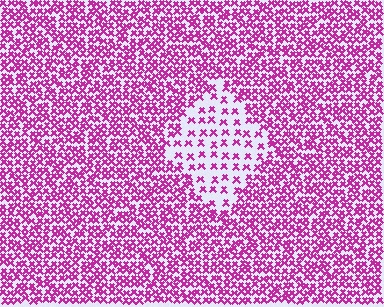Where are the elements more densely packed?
The elements are more densely packed outside the diamond boundary.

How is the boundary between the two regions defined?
The boundary is defined by a change in element density (approximately 2.6x ratio). All elements are the same color, size, and shape.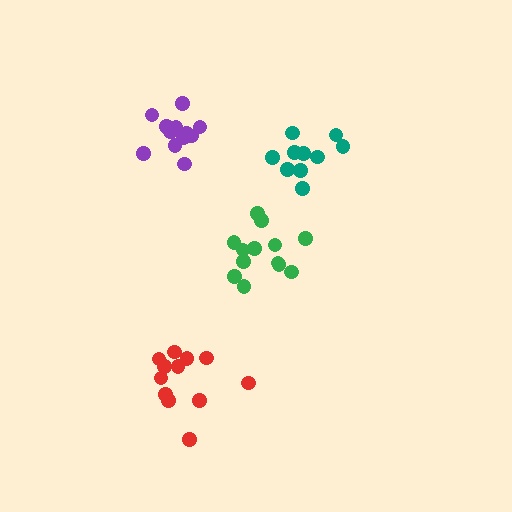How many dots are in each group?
Group 1: 12 dots, Group 2: 13 dots, Group 3: 10 dots, Group 4: 12 dots (47 total).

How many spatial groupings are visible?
There are 4 spatial groupings.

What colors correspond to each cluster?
The clusters are colored: red, green, teal, purple.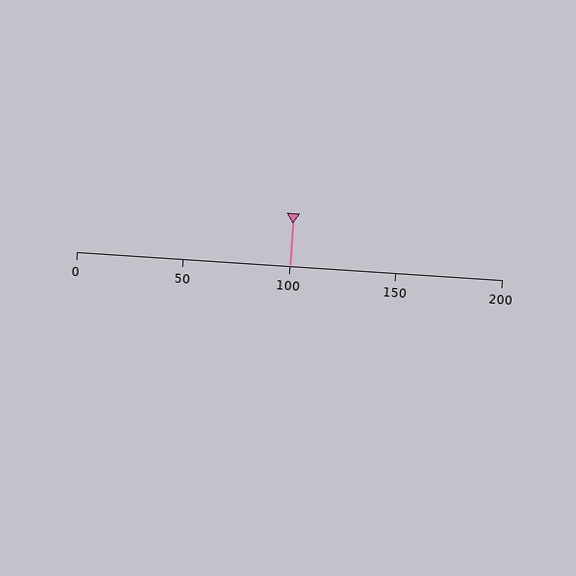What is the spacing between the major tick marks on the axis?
The major ticks are spaced 50 apart.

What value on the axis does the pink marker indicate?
The marker indicates approximately 100.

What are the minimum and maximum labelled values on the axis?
The axis runs from 0 to 200.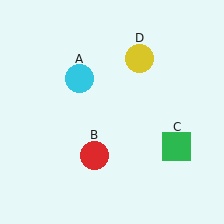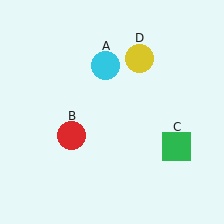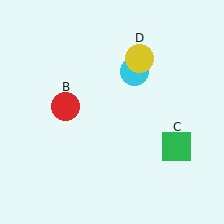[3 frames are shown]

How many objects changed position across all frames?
2 objects changed position: cyan circle (object A), red circle (object B).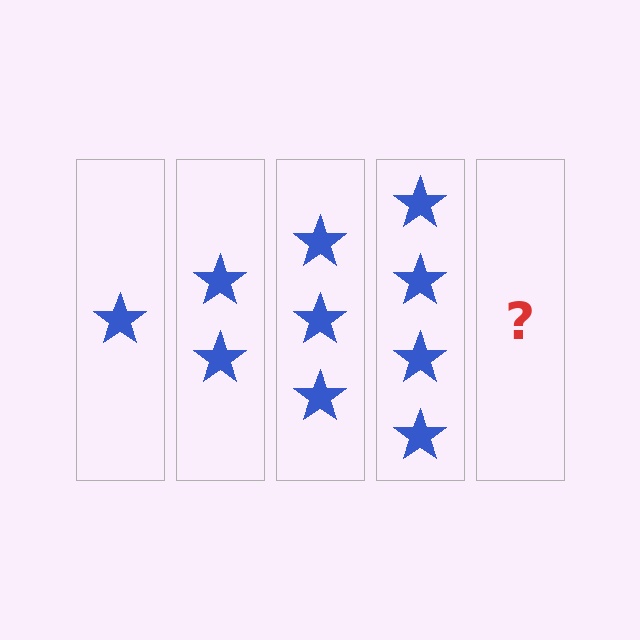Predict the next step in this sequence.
The next step is 5 stars.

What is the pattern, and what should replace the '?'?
The pattern is that each step adds one more star. The '?' should be 5 stars.